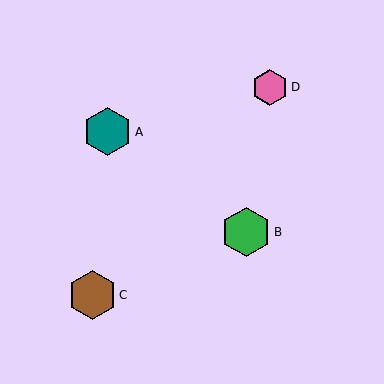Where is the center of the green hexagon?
The center of the green hexagon is at (246, 232).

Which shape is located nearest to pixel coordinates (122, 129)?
The teal hexagon (labeled A) at (108, 132) is nearest to that location.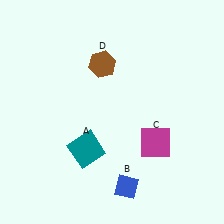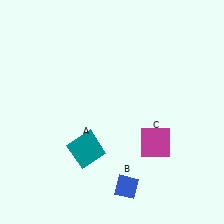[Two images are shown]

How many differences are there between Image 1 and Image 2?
There is 1 difference between the two images.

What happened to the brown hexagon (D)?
The brown hexagon (D) was removed in Image 2. It was in the top-left area of Image 1.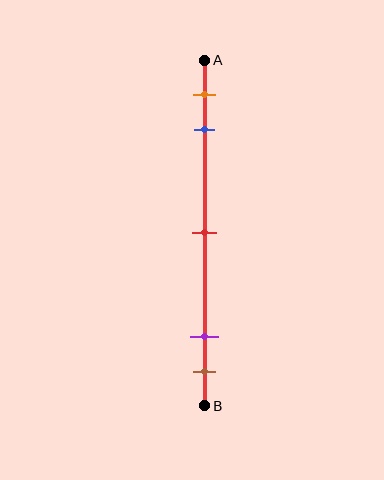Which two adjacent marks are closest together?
The purple and brown marks are the closest adjacent pair.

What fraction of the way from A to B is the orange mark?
The orange mark is approximately 10% (0.1) of the way from A to B.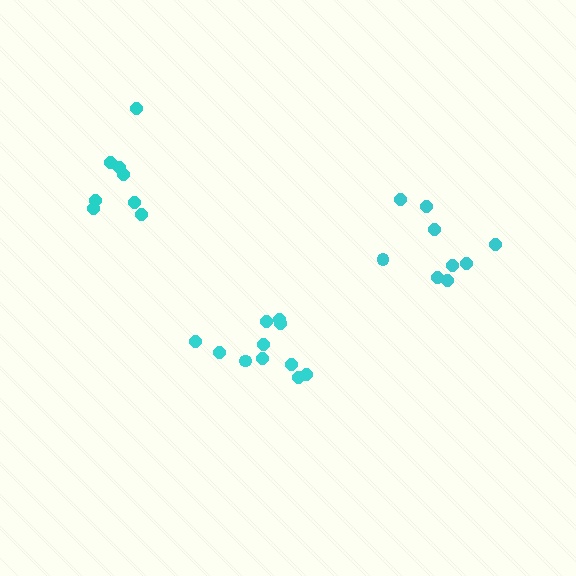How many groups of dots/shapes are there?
There are 3 groups.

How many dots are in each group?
Group 1: 9 dots, Group 2: 11 dots, Group 3: 8 dots (28 total).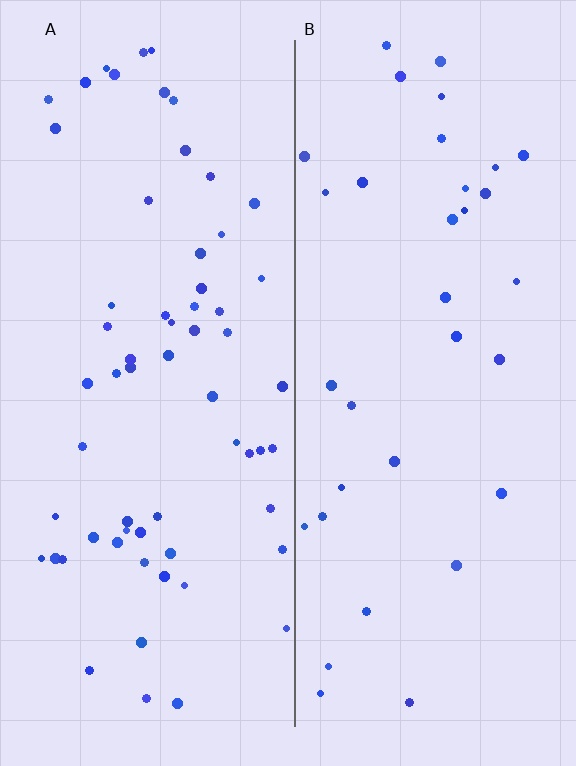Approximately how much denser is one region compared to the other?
Approximately 1.8× — region A over region B.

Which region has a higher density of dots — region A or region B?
A (the left).